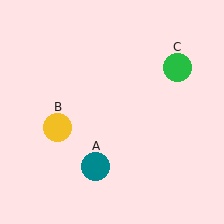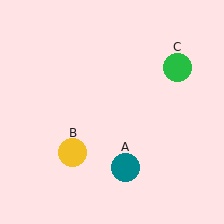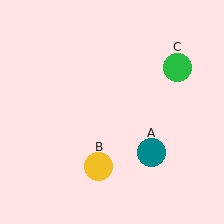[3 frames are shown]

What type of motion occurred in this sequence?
The teal circle (object A), yellow circle (object B) rotated counterclockwise around the center of the scene.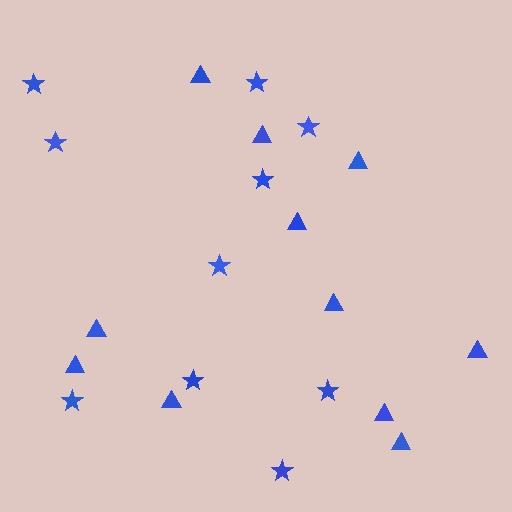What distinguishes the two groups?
There are 2 groups: one group of triangles (11) and one group of stars (10).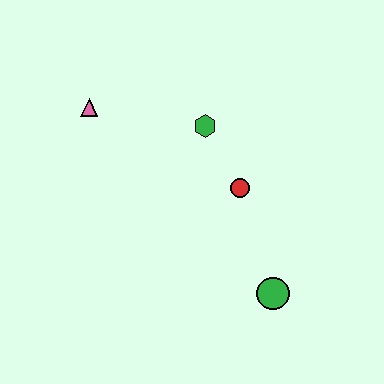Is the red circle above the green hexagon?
No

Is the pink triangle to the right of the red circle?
No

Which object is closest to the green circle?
The red circle is closest to the green circle.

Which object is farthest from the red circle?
The pink triangle is farthest from the red circle.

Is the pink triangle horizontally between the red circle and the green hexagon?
No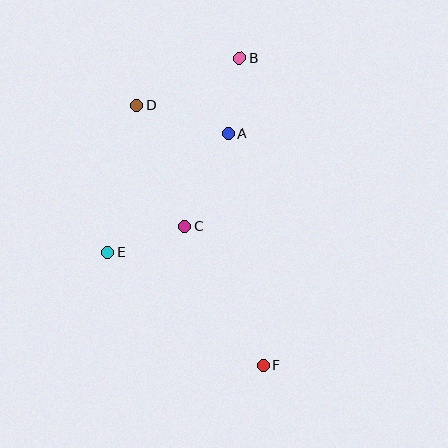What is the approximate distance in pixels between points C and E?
The distance between C and E is approximately 82 pixels.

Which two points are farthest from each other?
Points B and F are farthest from each other.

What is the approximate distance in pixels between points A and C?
The distance between A and C is approximately 102 pixels.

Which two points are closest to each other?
Points A and B are closest to each other.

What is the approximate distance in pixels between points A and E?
The distance between A and E is approximately 169 pixels.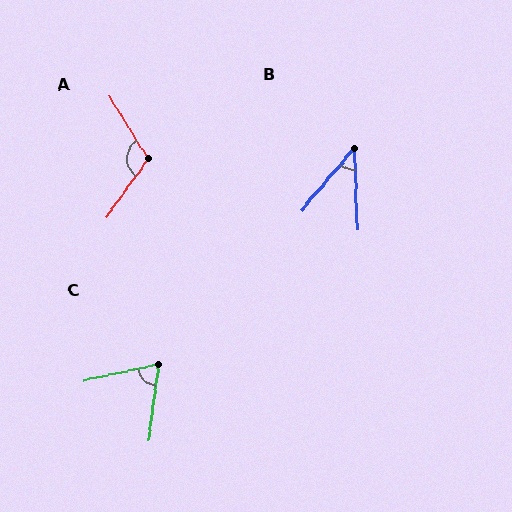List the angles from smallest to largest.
B (42°), C (71°), A (113°).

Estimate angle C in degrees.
Approximately 71 degrees.